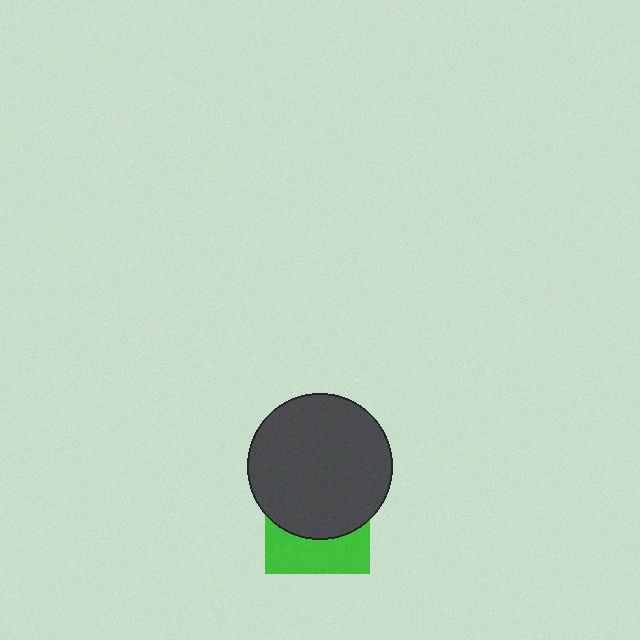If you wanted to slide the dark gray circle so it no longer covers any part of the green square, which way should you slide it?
Slide it up — that is the most direct way to separate the two shapes.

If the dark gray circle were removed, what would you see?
You would see the complete green square.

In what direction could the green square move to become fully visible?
The green square could move down. That would shift it out from behind the dark gray circle entirely.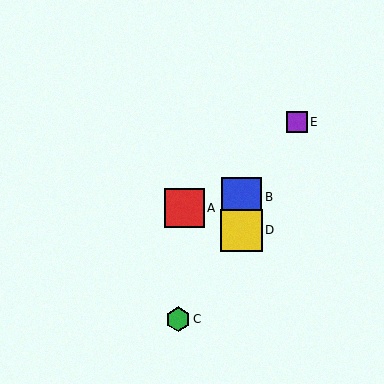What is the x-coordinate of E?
Object E is at x≈297.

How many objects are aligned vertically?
2 objects (B, D) are aligned vertically.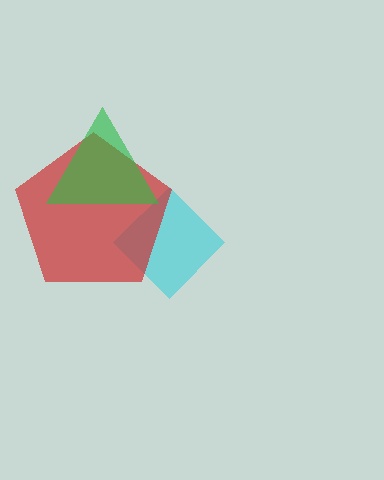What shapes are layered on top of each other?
The layered shapes are: a cyan diamond, a red pentagon, a green triangle.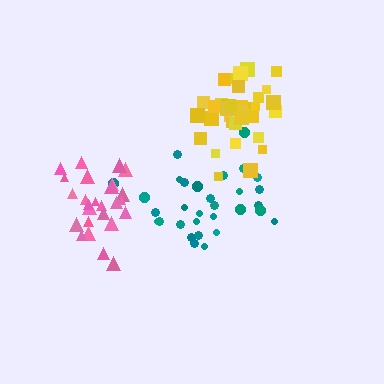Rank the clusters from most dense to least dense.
yellow, pink, teal.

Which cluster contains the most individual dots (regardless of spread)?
Yellow (35).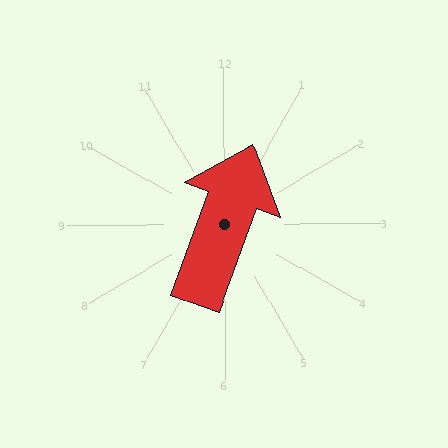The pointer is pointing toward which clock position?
Roughly 1 o'clock.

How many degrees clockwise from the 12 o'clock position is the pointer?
Approximately 20 degrees.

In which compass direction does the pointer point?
North.